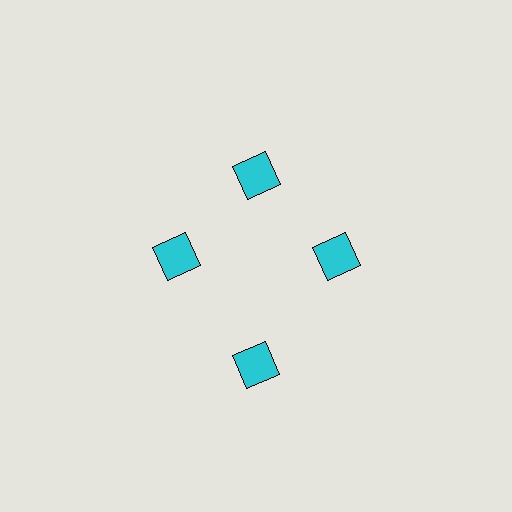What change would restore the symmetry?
The symmetry would be restored by moving it inward, back onto the ring so that all 4 squares sit at equal angles and equal distance from the center.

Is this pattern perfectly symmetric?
No. The 4 cyan squares are arranged in a ring, but one element near the 6 o'clock position is pushed outward from the center, breaking the 4-fold rotational symmetry.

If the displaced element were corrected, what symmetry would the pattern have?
It would have 4-fold rotational symmetry — the pattern would map onto itself every 90 degrees.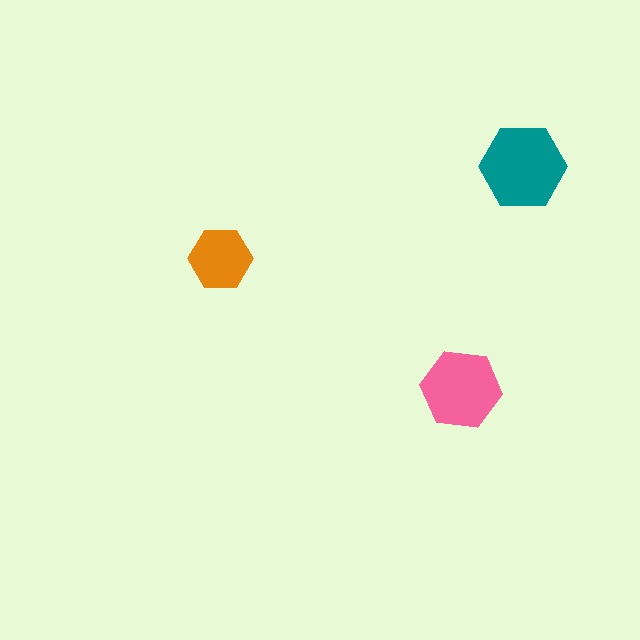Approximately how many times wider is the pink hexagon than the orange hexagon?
About 1.5 times wider.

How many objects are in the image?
There are 3 objects in the image.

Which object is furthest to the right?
The teal hexagon is rightmost.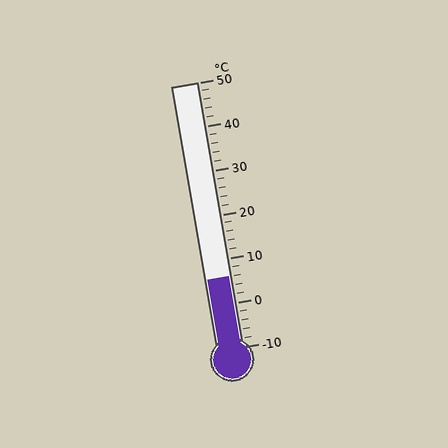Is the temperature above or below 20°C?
The temperature is below 20°C.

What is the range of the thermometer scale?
The thermometer scale ranges from -10°C to 50°C.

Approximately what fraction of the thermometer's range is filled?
The thermometer is filled to approximately 25% of its range.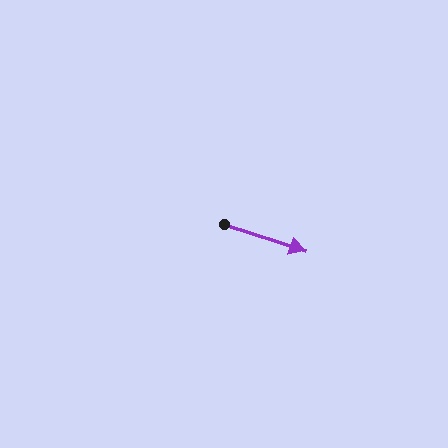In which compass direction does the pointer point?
East.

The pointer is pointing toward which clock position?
Roughly 4 o'clock.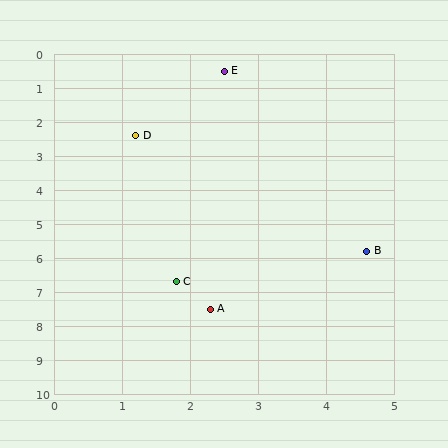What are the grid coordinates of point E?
Point E is at approximately (2.5, 0.5).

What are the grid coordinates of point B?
Point B is at approximately (4.6, 5.8).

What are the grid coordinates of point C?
Point C is at approximately (1.8, 6.7).